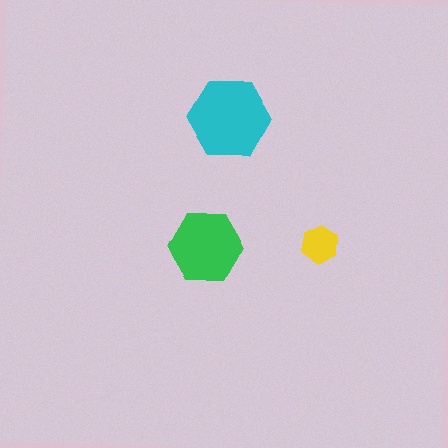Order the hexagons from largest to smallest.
the cyan one, the green one, the yellow one.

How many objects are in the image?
There are 3 objects in the image.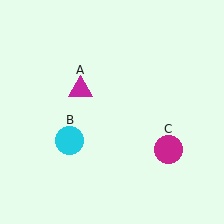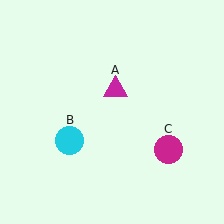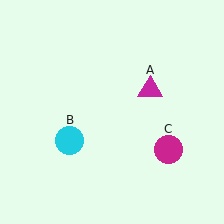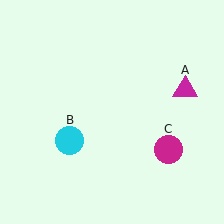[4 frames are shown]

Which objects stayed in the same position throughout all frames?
Cyan circle (object B) and magenta circle (object C) remained stationary.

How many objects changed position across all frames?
1 object changed position: magenta triangle (object A).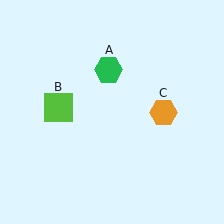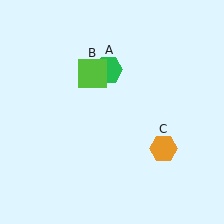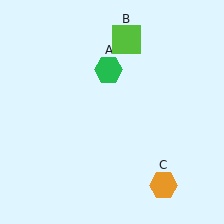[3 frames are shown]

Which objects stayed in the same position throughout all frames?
Green hexagon (object A) remained stationary.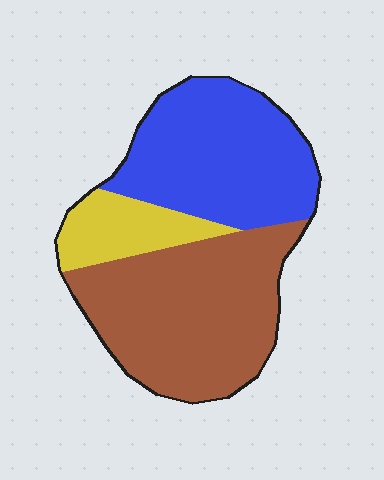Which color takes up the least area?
Yellow, at roughly 15%.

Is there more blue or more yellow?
Blue.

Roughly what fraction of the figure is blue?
Blue takes up about two fifths (2/5) of the figure.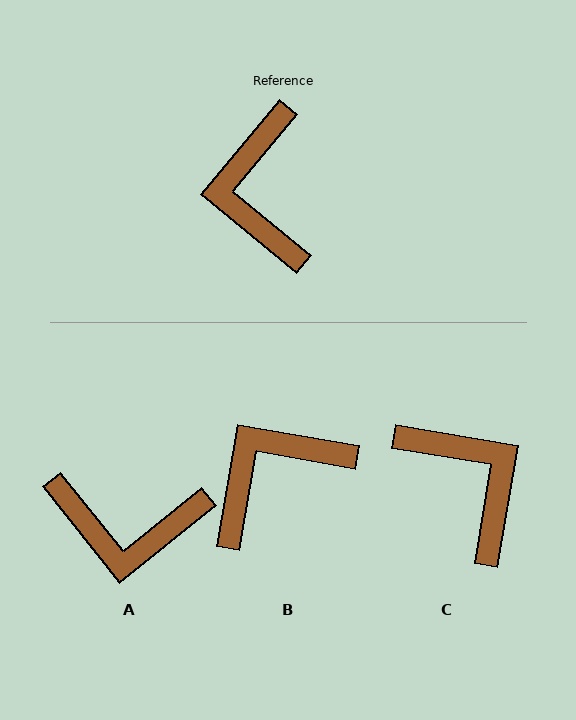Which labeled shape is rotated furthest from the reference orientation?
C, about 150 degrees away.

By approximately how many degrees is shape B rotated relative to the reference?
Approximately 60 degrees clockwise.